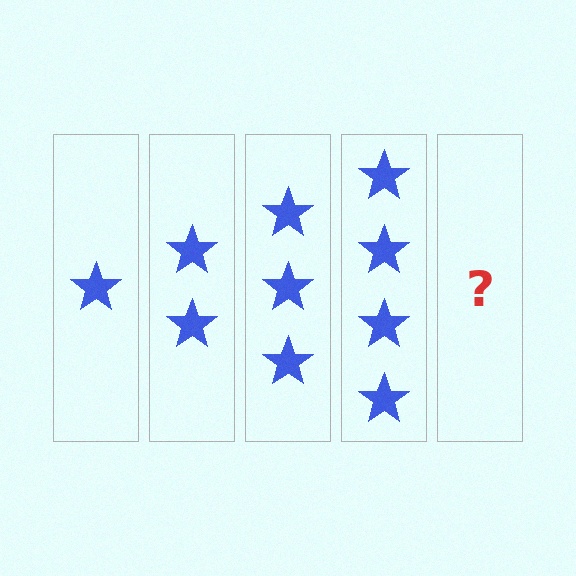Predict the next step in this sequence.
The next step is 5 stars.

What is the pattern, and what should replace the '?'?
The pattern is that each step adds one more star. The '?' should be 5 stars.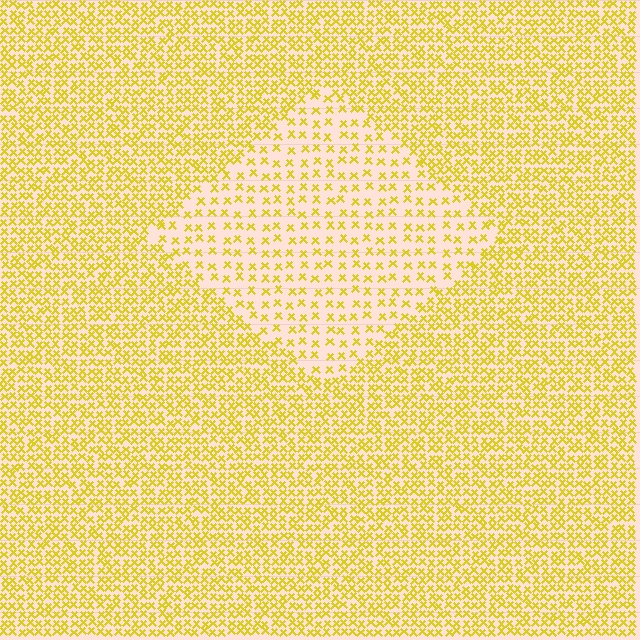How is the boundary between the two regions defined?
The boundary is defined by a change in element density (approximately 2.2x ratio). All elements are the same color, size, and shape.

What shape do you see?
I see a diamond.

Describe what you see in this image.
The image contains small yellow elements arranged at two different densities. A diamond-shaped region is visible where the elements are less densely packed than the surrounding area.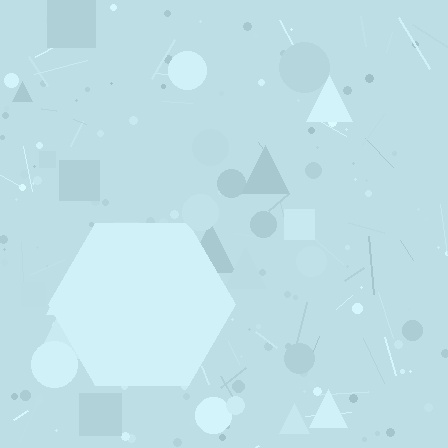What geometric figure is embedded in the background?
A hexagon is embedded in the background.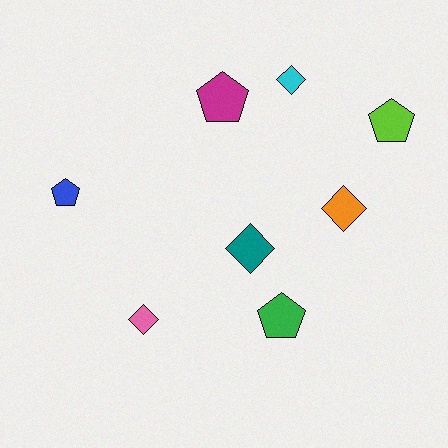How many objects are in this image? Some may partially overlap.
There are 8 objects.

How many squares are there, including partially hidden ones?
There are no squares.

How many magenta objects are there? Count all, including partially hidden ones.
There is 1 magenta object.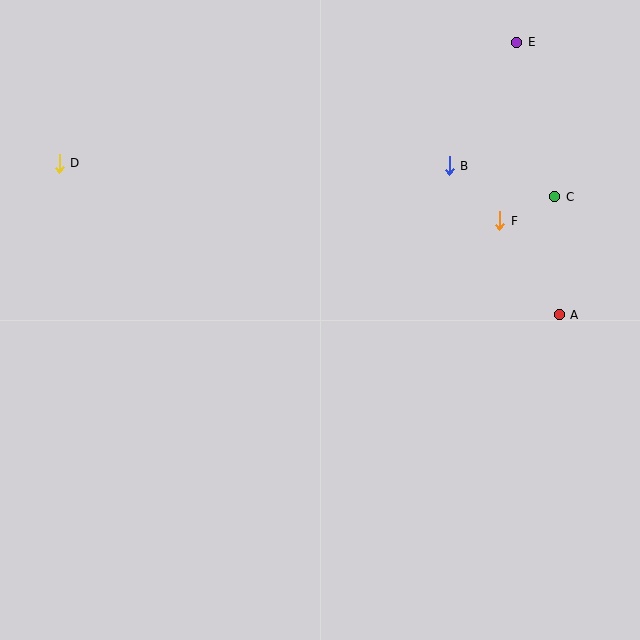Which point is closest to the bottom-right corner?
Point A is closest to the bottom-right corner.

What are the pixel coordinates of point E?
Point E is at (517, 42).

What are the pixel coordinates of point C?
Point C is at (555, 197).